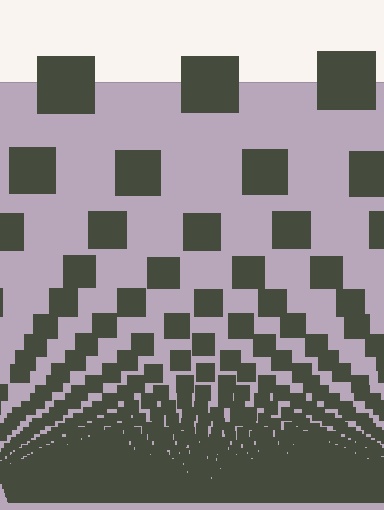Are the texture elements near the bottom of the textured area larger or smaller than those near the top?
Smaller. The gradient is inverted — elements near the bottom are smaller and denser.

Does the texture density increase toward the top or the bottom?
Density increases toward the bottom.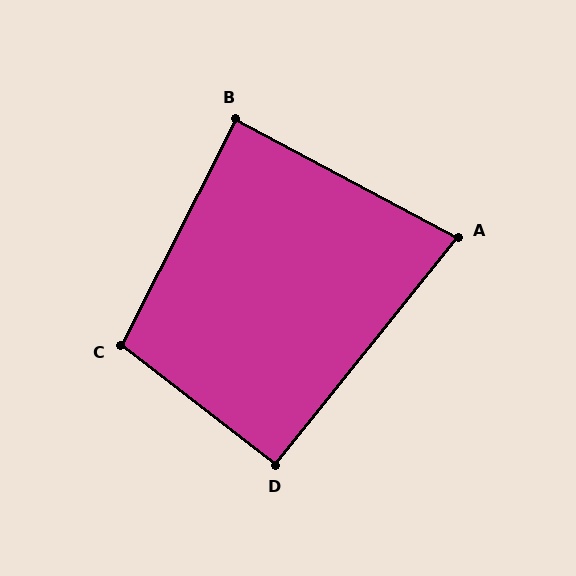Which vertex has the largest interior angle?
C, at approximately 101 degrees.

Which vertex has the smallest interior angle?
A, at approximately 79 degrees.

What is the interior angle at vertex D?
Approximately 91 degrees (approximately right).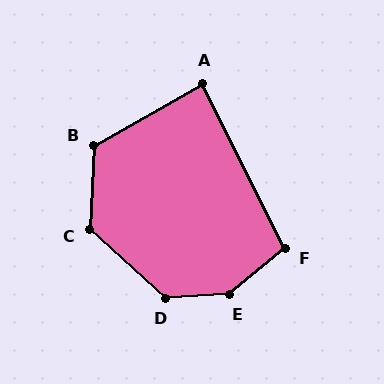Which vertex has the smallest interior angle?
A, at approximately 87 degrees.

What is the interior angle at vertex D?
Approximately 135 degrees (obtuse).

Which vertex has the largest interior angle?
E, at approximately 143 degrees.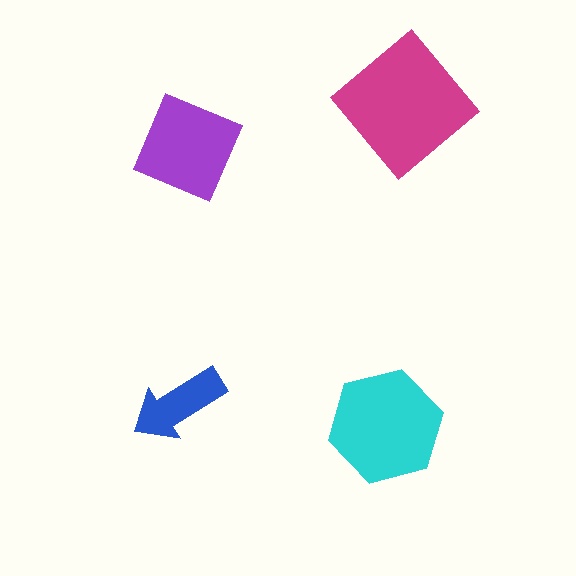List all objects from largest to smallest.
The magenta diamond, the cyan hexagon, the purple diamond, the blue arrow.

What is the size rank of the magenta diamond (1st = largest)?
1st.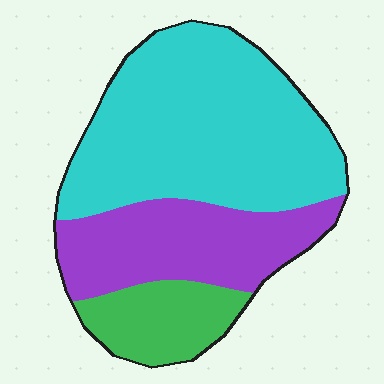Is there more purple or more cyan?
Cyan.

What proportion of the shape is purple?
Purple takes up between a quarter and a half of the shape.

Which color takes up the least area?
Green, at roughly 15%.